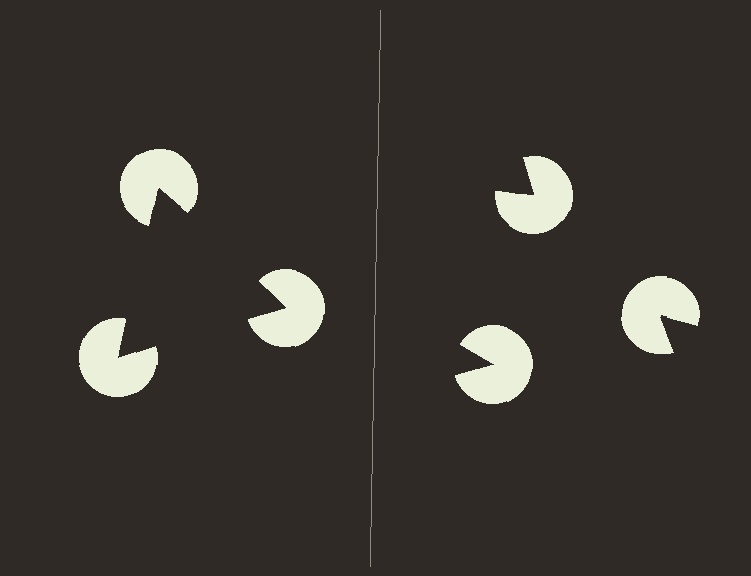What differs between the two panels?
The pac-man discs are positioned identically on both sides; only the wedge orientations differ. On the left they align to a triangle; on the right they are misaligned.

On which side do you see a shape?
An illusory triangle appears on the left side. On the right side the wedge cuts are rotated, so no coherent shape forms.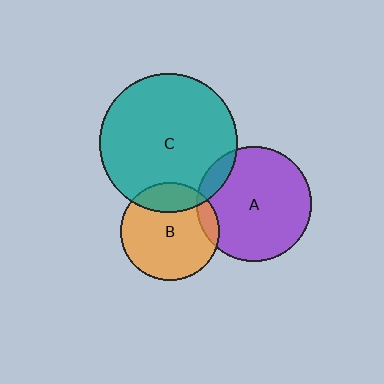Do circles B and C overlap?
Yes.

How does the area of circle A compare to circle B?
Approximately 1.4 times.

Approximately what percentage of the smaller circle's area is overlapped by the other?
Approximately 20%.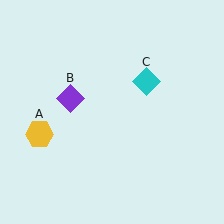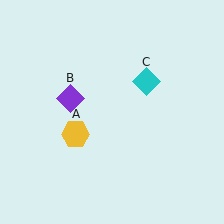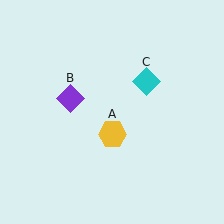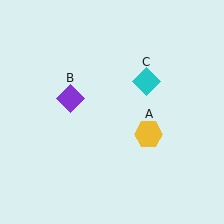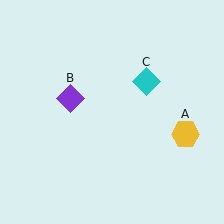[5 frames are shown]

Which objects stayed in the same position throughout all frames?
Purple diamond (object B) and cyan diamond (object C) remained stationary.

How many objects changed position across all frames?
1 object changed position: yellow hexagon (object A).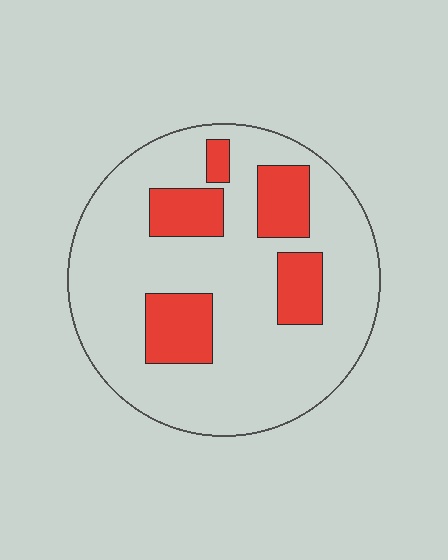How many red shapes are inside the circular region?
5.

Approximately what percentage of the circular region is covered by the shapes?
Approximately 20%.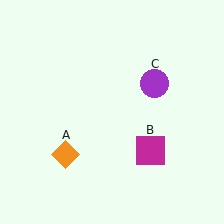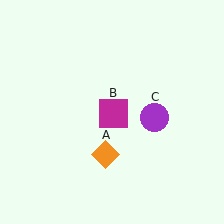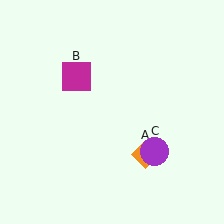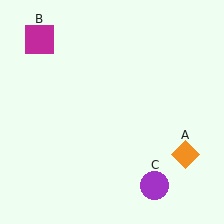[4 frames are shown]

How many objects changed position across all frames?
3 objects changed position: orange diamond (object A), magenta square (object B), purple circle (object C).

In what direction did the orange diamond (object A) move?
The orange diamond (object A) moved right.